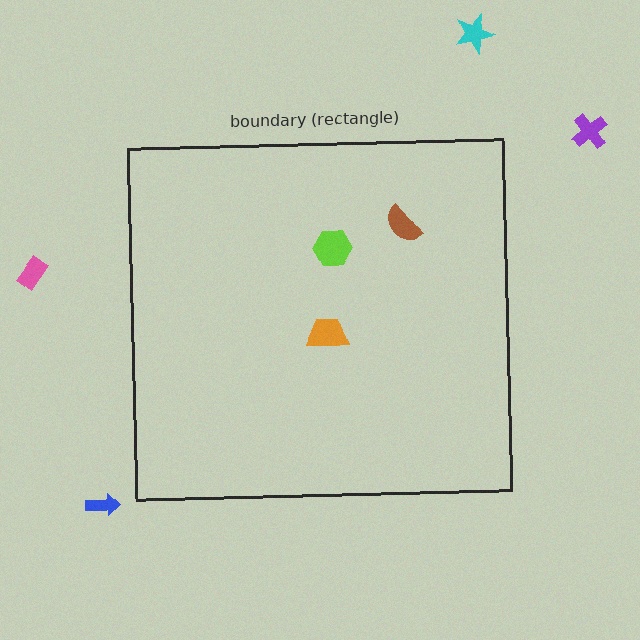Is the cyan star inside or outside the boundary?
Outside.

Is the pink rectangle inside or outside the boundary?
Outside.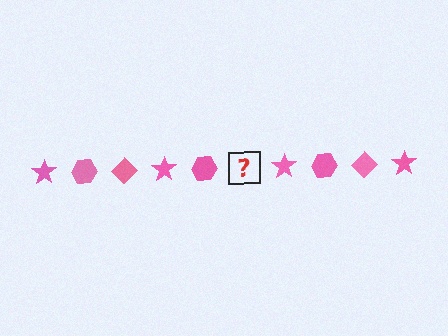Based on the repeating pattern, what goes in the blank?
The blank should be a pink diamond.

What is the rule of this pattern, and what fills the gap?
The rule is that the pattern cycles through star, hexagon, diamond shapes in pink. The gap should be filled with a pink diamond.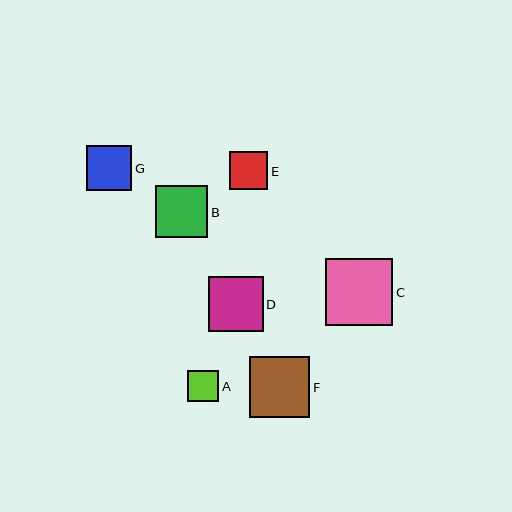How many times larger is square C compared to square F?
Square C is approximately 1.1 times the size of square F.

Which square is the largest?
Square C is the largest with a size of approximately 67 pixels.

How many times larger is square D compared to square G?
Square D is approximately 1.2 times the size of square G.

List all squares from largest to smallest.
From largest to smallest: C, F, D, B, G, E, A.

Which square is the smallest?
Square A is the smallest with a size of approximately 31 pixels.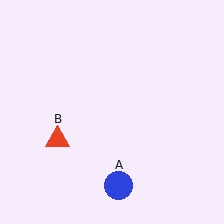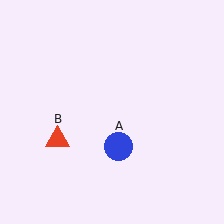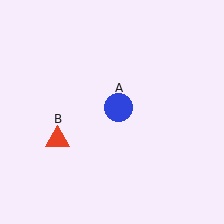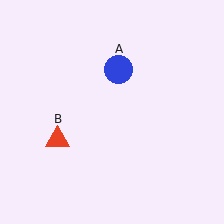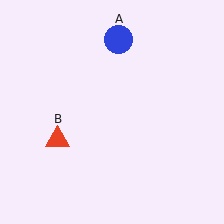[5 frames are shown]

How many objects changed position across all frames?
1 object changed position: blue circle (object A).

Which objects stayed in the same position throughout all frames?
Red triangle (object B) remained stationary.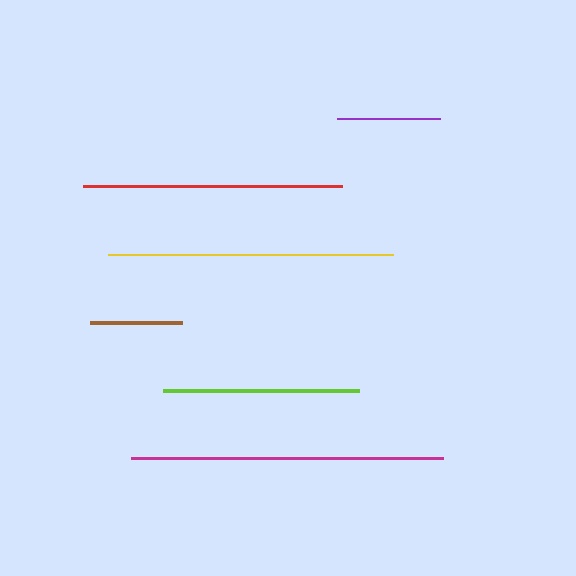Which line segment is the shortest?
The brown line is the shortest at approximately 93 pixels.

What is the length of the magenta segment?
The magenta segment is approximately 312 pixels long.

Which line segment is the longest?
The magenta line is the longest at approximately 312 pixels.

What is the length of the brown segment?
The brown segment is approximately 93 pixels long.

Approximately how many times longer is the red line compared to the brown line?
The red line is approximately 2.8 times the length of the brown line.